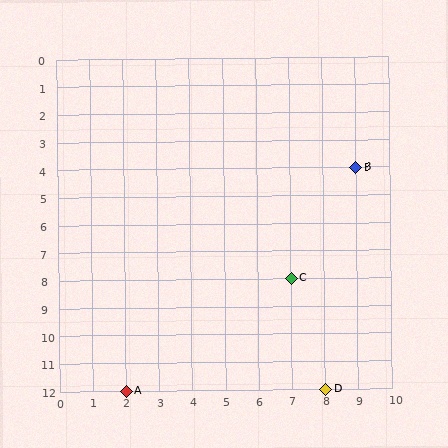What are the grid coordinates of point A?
Point A is at grid coordinates (2, 12).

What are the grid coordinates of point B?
Point B is at grid coordinates (9, 4).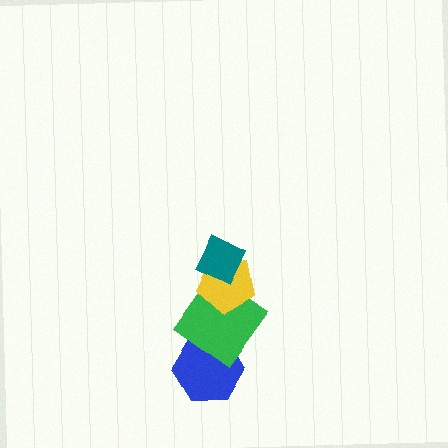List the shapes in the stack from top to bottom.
From top to bottom: the teal diamond, the yellow pentagon, the green diamond, the blue hexagon.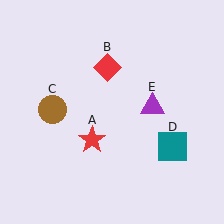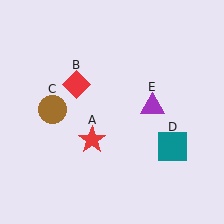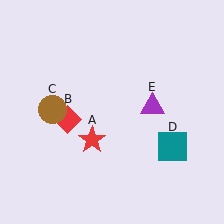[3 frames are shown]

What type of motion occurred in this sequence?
The red diamond (object B) rotated counterclockwise around the center of the scene.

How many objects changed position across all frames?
1 object changed position: red diamond (object B).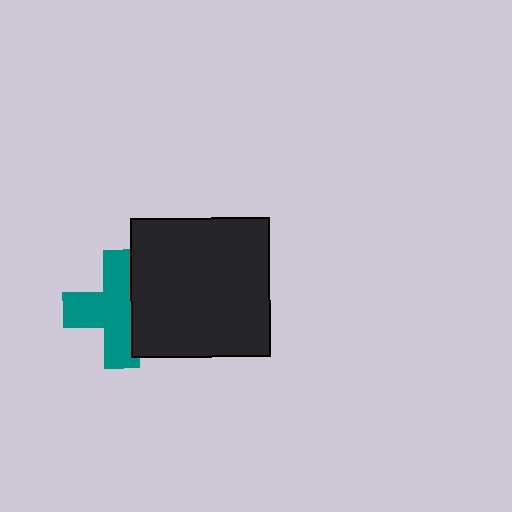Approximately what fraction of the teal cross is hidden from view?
Roughly 35% of the teal cross is hidden behind the black square.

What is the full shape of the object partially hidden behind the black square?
The partially hidden object is a teal cross.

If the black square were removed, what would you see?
You would see the complete teal cross.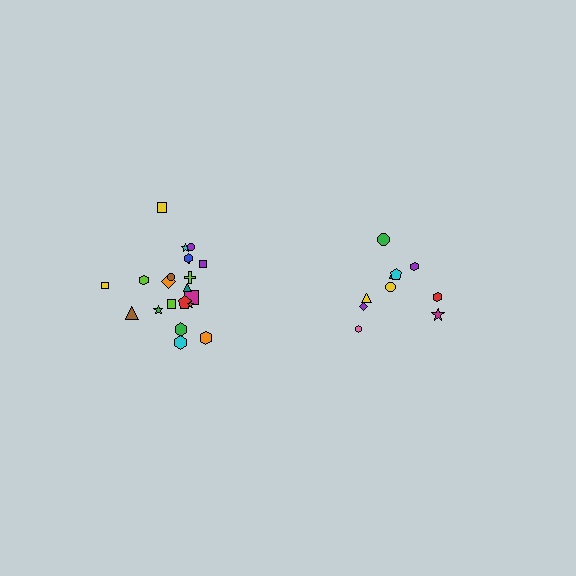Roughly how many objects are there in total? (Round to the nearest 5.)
Roughly 30 objects in total.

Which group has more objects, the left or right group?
The left group.